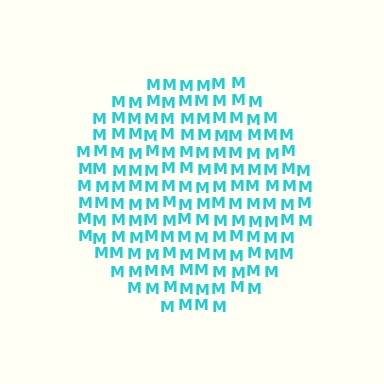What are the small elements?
The small elements are letter M's.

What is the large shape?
The large shape is a circle.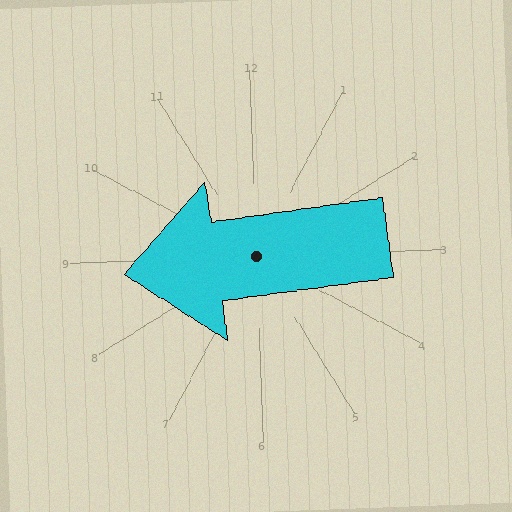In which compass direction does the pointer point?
West.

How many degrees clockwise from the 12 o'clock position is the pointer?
Approximately 264 degrees.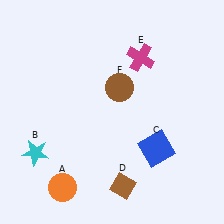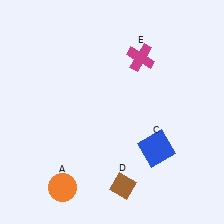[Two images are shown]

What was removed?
The brown circle (F), the cyan star (B) were removed in Image 2.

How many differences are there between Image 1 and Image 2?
There are 2 differences between the two images.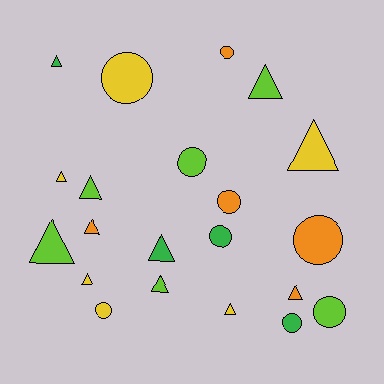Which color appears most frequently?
Yellow, with 6 objects.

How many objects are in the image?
There are 21 objects.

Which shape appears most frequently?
Triangle, with 12 objects.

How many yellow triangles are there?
There are 4 yellow triangles.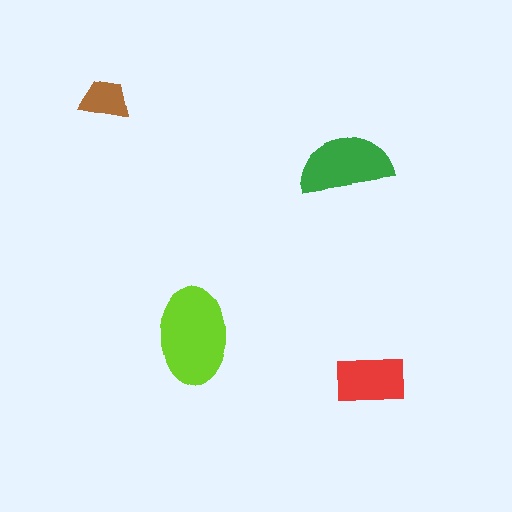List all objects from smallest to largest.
The brown trapezoid, the red rectangle, the green semicircle, the lime ellipse.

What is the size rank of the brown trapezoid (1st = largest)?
4th.